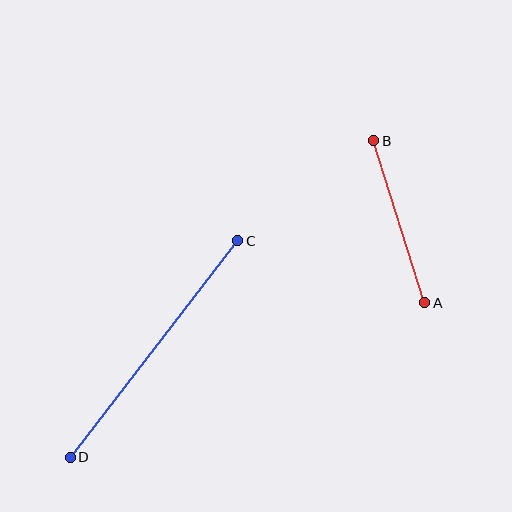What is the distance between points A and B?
The distance is approximately 170 pixels.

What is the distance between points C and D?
The distance is approximately 274 pixels.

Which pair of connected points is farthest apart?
Points C and D are farthest apart.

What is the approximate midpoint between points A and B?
The midpoint is at approximately (399, 222) pixels.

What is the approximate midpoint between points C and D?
The midpoint is at approximately (154, 349) pixels.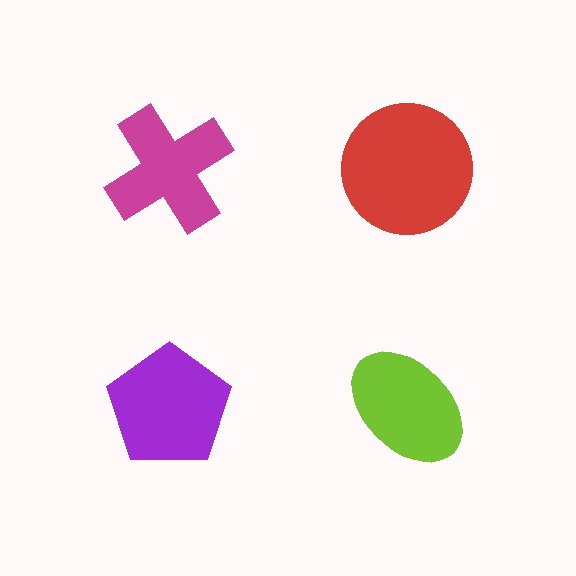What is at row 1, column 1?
A magenta cross.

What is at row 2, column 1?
A purple pentagon.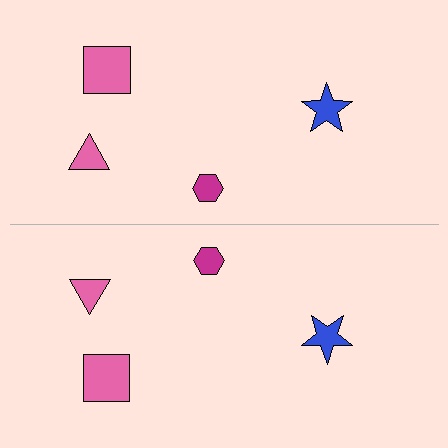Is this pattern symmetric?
Yes, this pattern has bilateral (reflection) symmetry.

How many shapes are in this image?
There are 8 shapes in this image.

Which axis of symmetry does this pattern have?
The pattern has a horizontal axis of symmetry running through the center of the image.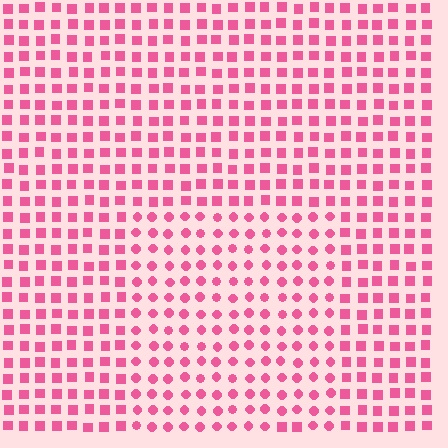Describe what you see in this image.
The image is filled with small pink elements arranged in a uniform grid. A rectangle-shaped region contains circles, while the surrounding area contains squares. The boundary is defined purely by the change in element shape.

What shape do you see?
I see a rectangle.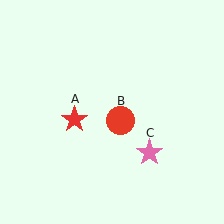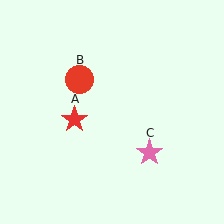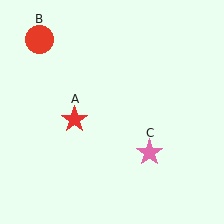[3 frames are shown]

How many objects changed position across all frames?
1 object changed position: red circle (object B).